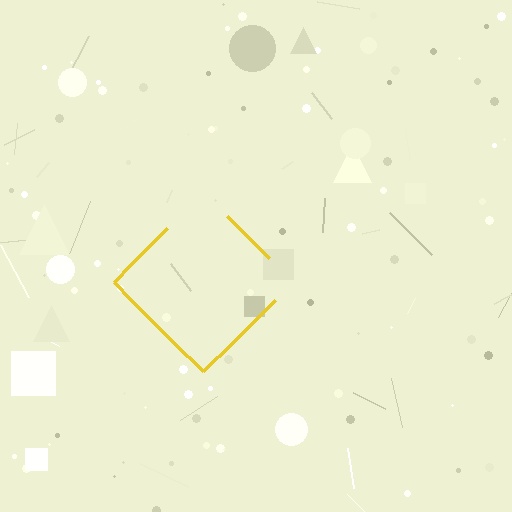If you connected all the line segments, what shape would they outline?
They would outline a diamond.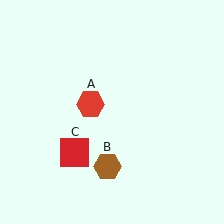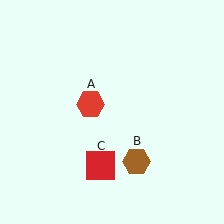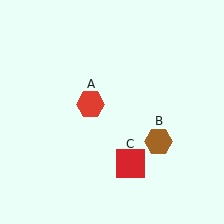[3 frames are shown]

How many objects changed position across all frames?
2 objects changed position: brown hexagon (object B), red square (object C).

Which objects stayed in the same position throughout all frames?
Red hexagon (object A) remained stationary.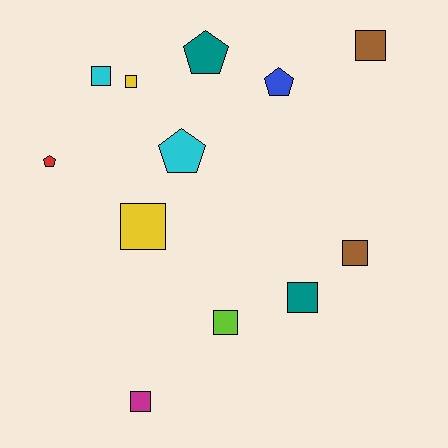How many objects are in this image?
There are 12 objects.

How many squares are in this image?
There are 8 squares.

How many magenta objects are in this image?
There is 1 magenta object.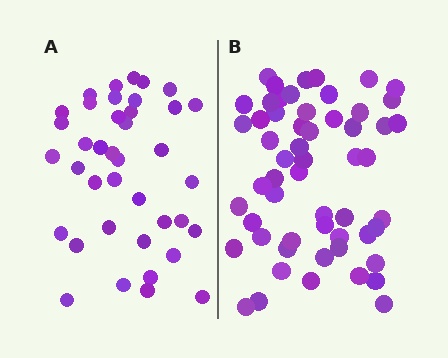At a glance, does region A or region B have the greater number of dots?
Region B (the right region) has more dots.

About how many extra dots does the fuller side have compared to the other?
Region B has approximately 15 more dots than region A.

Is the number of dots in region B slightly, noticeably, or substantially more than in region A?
Region B has noticeably more, but not dramatically so. The ratio is roughly 1.4 to 1.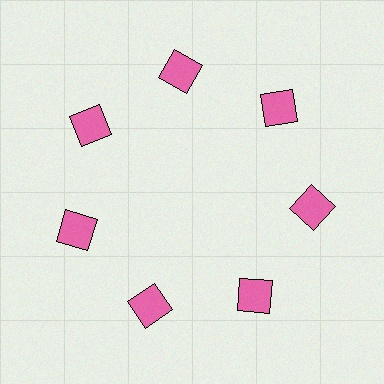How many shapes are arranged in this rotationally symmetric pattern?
There are 7 shapes, arranged in 7 groups of 1.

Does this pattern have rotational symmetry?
Yes, this pattern has 7-fold rotational symmetry. It looks the same after rotating 51 degrees around the center.